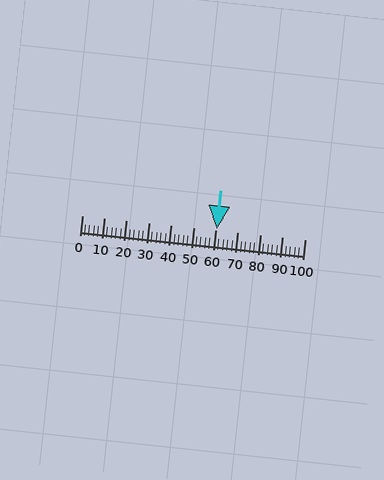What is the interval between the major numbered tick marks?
The major tick marks are spaced 10 units apart.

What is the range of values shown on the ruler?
The ruler shows values from 0 to 100.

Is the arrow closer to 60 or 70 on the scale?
The arrow is closer to 60.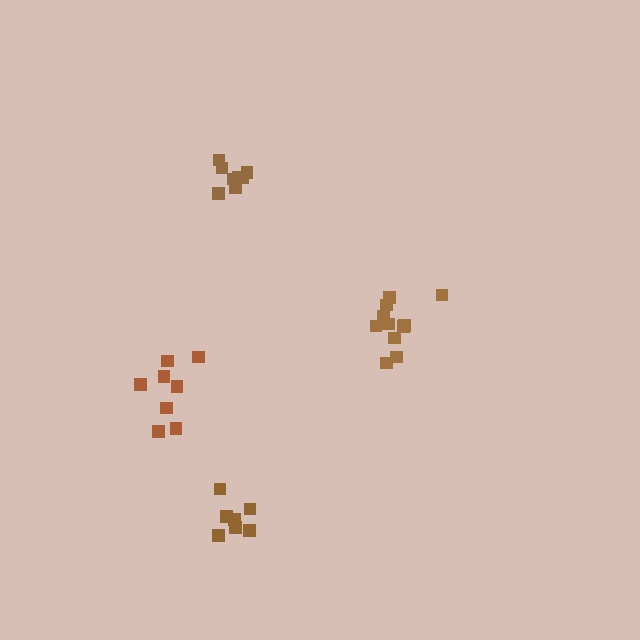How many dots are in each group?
Group 1: 11 dots, Group 2: 7 dots, Group 3: 8 dots, Group 4: 8 dots (34 total).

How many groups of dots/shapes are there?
There are 4 groups.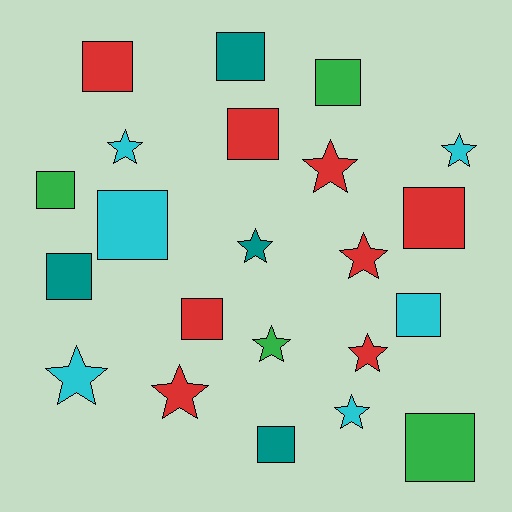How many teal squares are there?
There are 3 teal squares.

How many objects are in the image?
There are 22 objects.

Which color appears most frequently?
Red, with 8 objects.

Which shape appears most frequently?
Square, with 12 objects.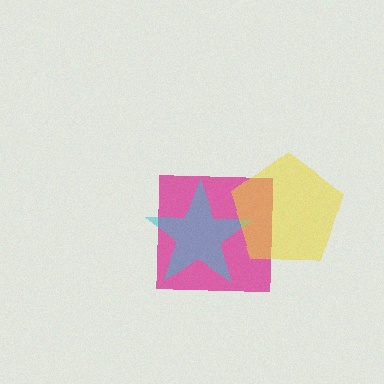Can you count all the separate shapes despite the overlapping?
Yes, there are 3 separate shapes.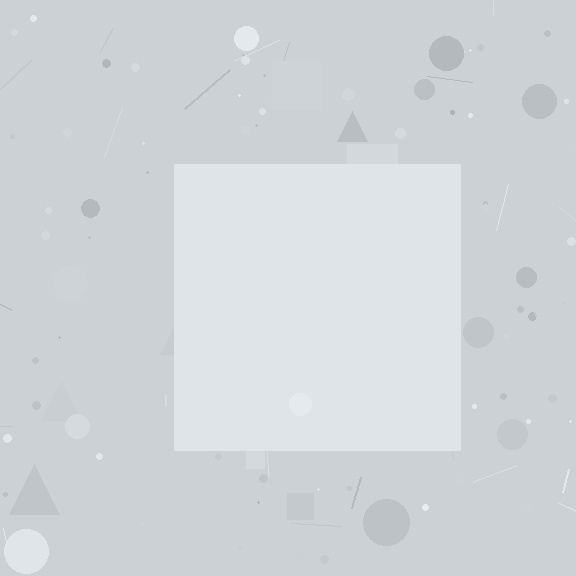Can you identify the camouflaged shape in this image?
The camouflaged shape is a square.